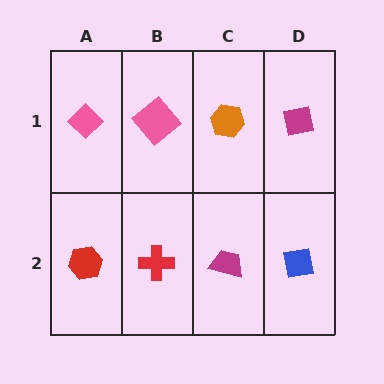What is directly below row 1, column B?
A red cross.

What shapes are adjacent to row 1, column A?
A red hexagon (row 2, column A), a pink diamond (row 1, column B).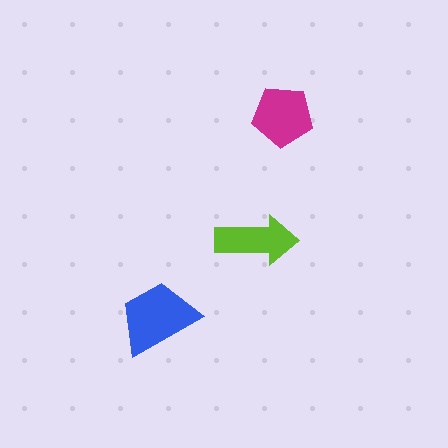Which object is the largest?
The blue trapezoid.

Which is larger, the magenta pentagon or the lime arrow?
The magenta pentagon.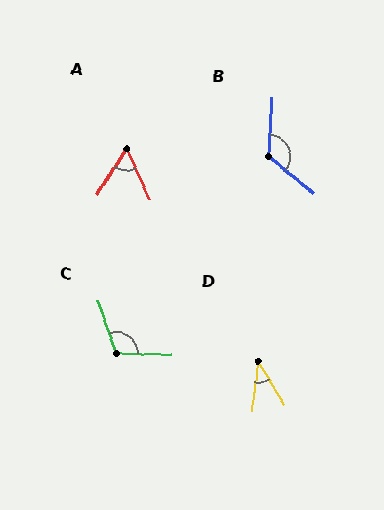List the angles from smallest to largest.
D (39°), A (57°), C (109°), B (126°).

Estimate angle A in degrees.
Approximately 57 degrees.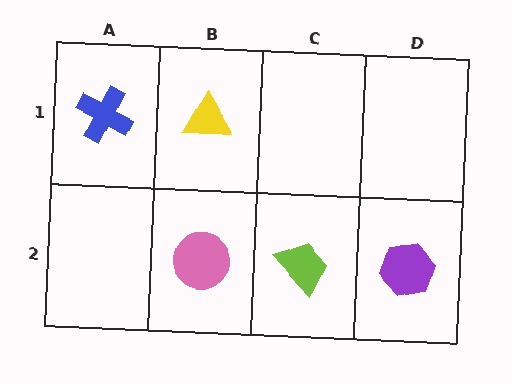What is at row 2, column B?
A pink circle.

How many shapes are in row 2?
3 shapes.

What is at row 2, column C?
A lime trapezoid.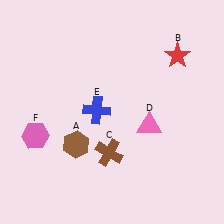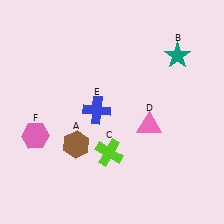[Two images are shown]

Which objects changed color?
B changed from red to teal. C changed from brown to lime.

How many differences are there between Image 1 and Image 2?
There are 2 differences between the two images.